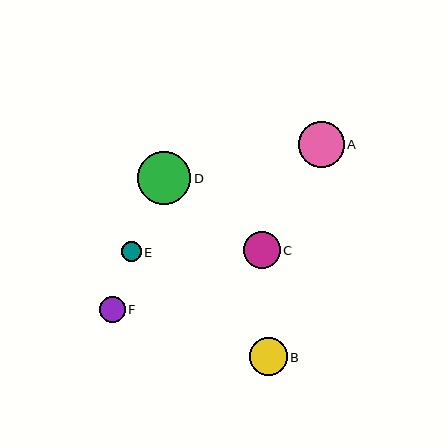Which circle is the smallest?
Circle E is the smallest with a size of approximately 20 pixels.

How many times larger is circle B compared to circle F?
Circle B is approximately 1.5 times the size of circle F.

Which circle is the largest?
Circle D is the largest with a size of approximately 54 pixels.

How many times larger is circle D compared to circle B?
Circle D is approximately 1.4 times the size of circle B.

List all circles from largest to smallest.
From largest to smallest: D, A, B, C, F, E.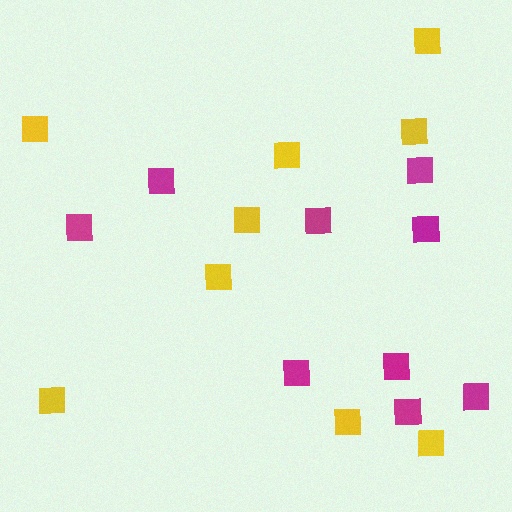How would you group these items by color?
There are 2 groups: one group of yellow squares (9) and one group of magenta squares (9).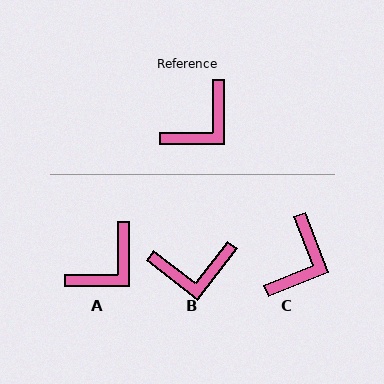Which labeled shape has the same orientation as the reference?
A.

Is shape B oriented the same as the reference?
No, it is off by about 38 degrees.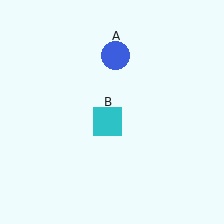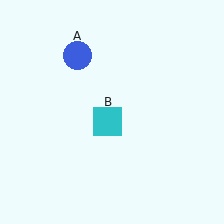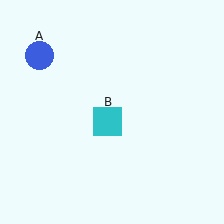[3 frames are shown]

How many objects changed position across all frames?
1 object changed position: blue circle (object A).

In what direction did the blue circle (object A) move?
The blue circle (object A) moved left.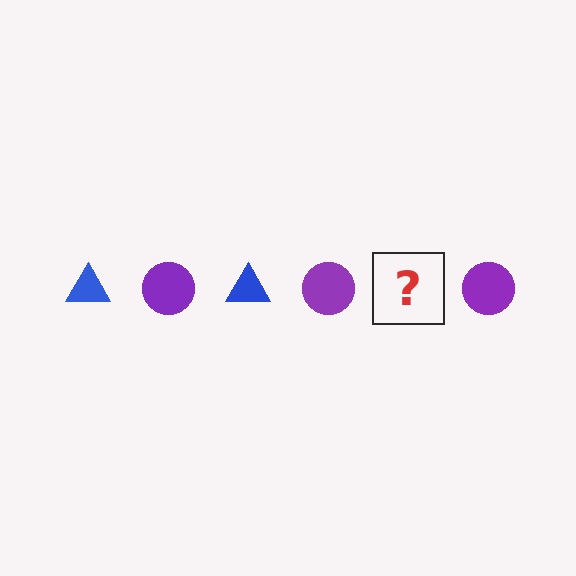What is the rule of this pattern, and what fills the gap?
The rule is that the pattern alternates between blue triangle and purple circle. The gap should be filled with a blue triangle.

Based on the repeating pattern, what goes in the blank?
The blank should be a blue triangle.